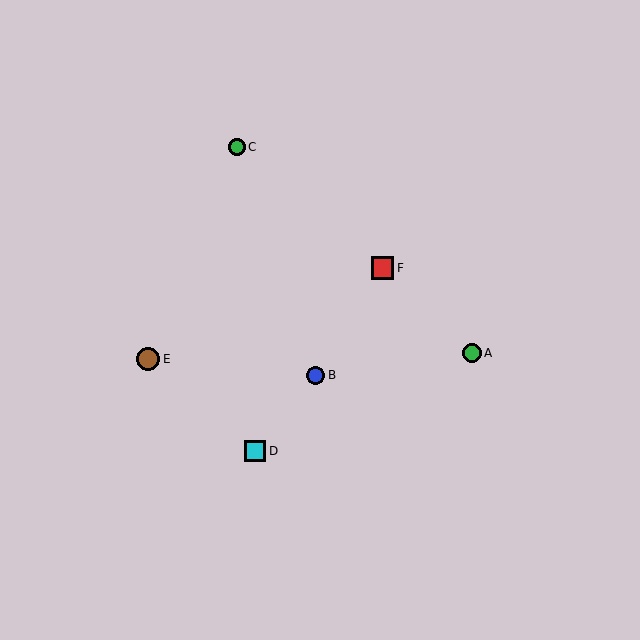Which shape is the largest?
The brown circle (labeled E) is the largest.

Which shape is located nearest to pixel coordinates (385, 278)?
The red square (labeled F) at (382, 268) is nearest to that location.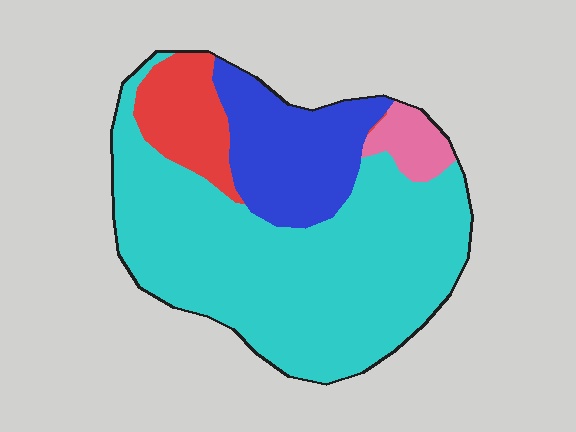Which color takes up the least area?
Pink, at roughly 5%.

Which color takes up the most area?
Cyan, at roughly 65%.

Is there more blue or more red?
Blue.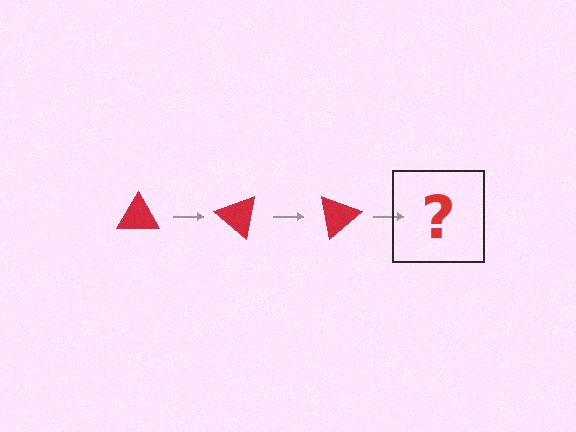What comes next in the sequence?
The next element should be a red triangle rotated 120 degrees.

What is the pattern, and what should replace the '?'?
The pattern is that the triangle rotates 40 degrees each step. The '?' should be a red triangle rotated 120 degrees.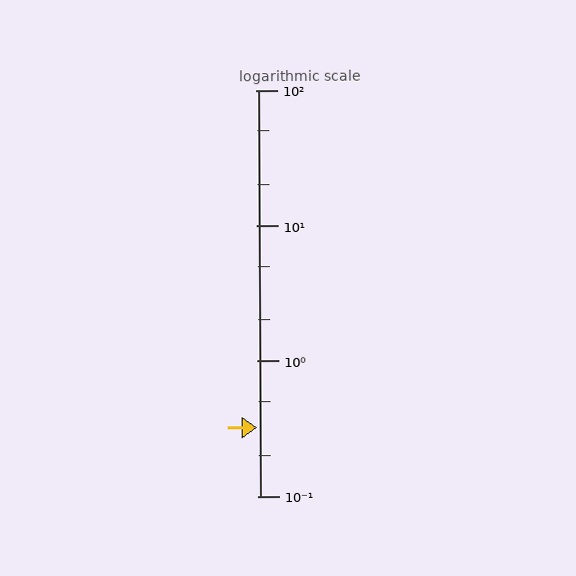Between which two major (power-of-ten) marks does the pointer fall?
The pointer is between 0.1 and 1.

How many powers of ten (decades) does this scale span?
The scale spans 3 decades, from 0.1 to 100.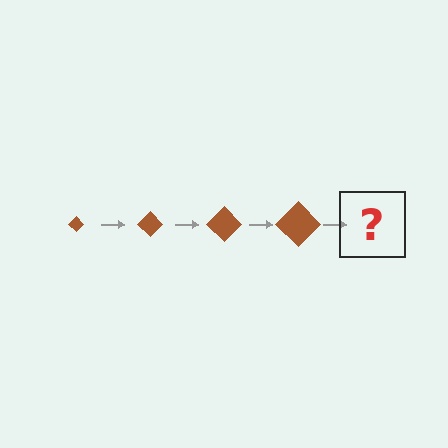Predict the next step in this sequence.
The next step is a brown diamond, larger than the previous one.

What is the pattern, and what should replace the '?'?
The pattern is that the diamond gets progressively larger each step. The '?' should be a brown diamond, larger than the previous one.